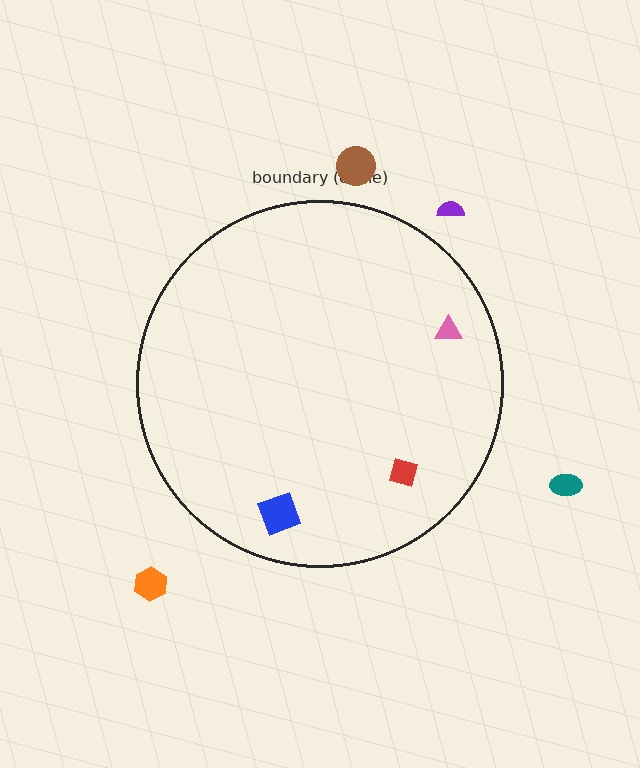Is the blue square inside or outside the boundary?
Inside.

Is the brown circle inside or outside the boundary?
Outside.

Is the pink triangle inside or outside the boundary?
Inside.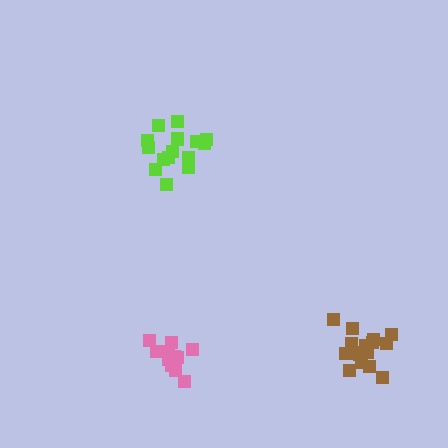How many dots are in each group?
Group 1: 15 dots, Group 2: 11 dots, Group 3: 16 dots (42 total).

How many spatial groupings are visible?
There are 3 spatial groupings.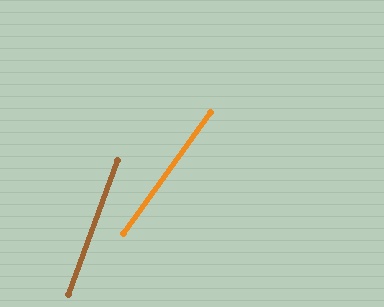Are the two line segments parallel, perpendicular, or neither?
Neither parallel nor perpendicular — they differ by about 16°.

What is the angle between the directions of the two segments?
Approximately 16 degrees.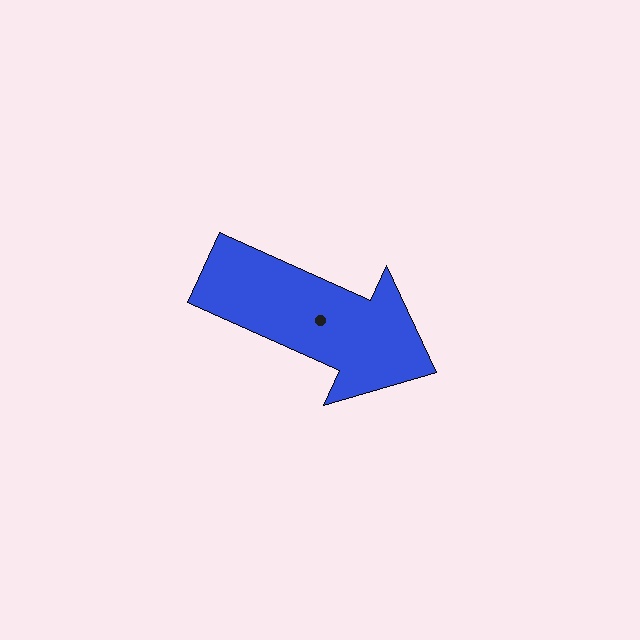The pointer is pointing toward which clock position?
Roughly 4 o'clock.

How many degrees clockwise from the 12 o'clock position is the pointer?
Approximately 114 degrees.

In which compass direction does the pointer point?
Southeast.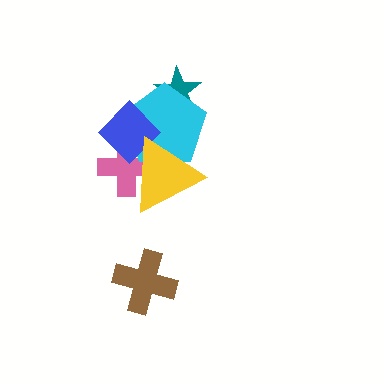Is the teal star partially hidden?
Yes, it is partially covered by another shape.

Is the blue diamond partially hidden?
Yes, it is partially covered by another shape.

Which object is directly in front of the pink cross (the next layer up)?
The cyan pentagon is directly in front of the pink cross.